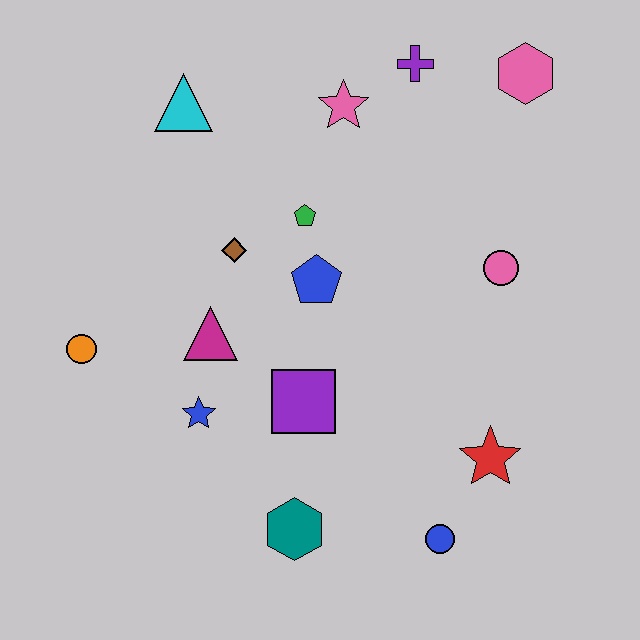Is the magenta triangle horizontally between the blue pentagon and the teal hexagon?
No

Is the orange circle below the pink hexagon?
Yes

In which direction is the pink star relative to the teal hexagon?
The pink star is above the teal hexagon.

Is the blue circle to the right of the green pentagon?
Yes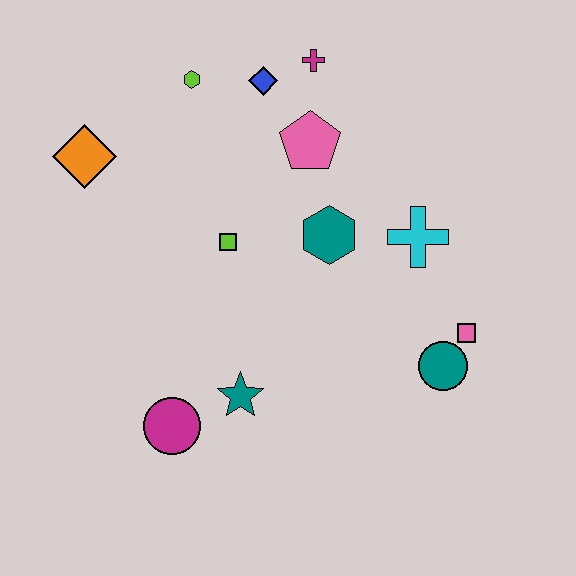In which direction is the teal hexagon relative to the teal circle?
The teal hexagon is above the teal circle.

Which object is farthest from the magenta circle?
The magenta cross is farthest from the magenta circle.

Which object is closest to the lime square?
The teal hexagon is closest to the lime square.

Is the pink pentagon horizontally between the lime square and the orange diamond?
No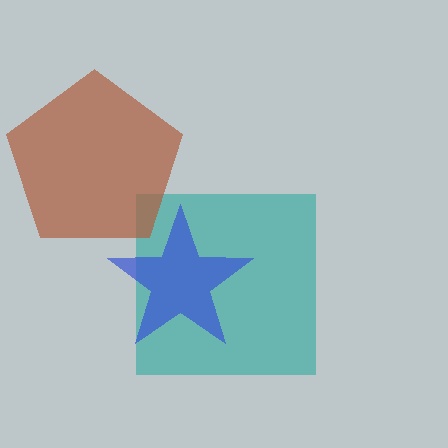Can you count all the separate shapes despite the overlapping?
Yes, there are 3 separate shapes.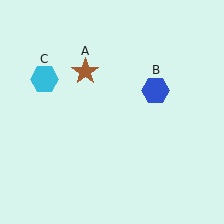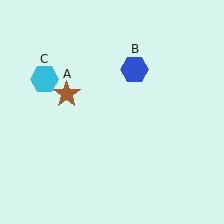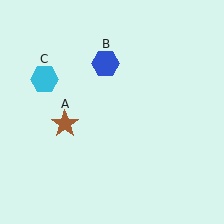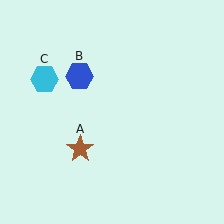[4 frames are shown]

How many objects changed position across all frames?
2 objects changed position: brown star (object A), blue hexagon (object B).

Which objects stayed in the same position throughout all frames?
Cyan hexagon (object C) remained stationary.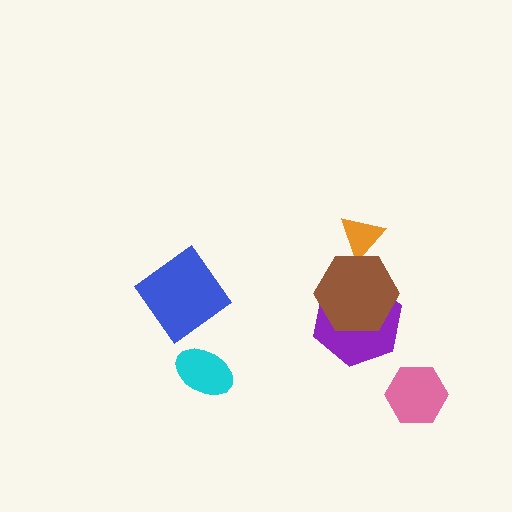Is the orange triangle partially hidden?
Yes, it is partially covered by another shape.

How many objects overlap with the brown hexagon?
2 objects overlap with the brown hexagon.